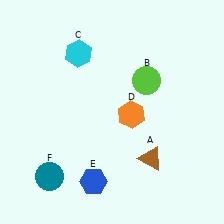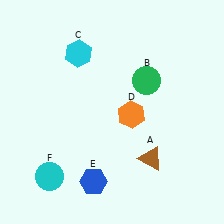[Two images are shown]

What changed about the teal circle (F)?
In Image 1, F is teal. In Image 2, it changed to cyan.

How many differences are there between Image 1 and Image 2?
There are 2 differences between the two images.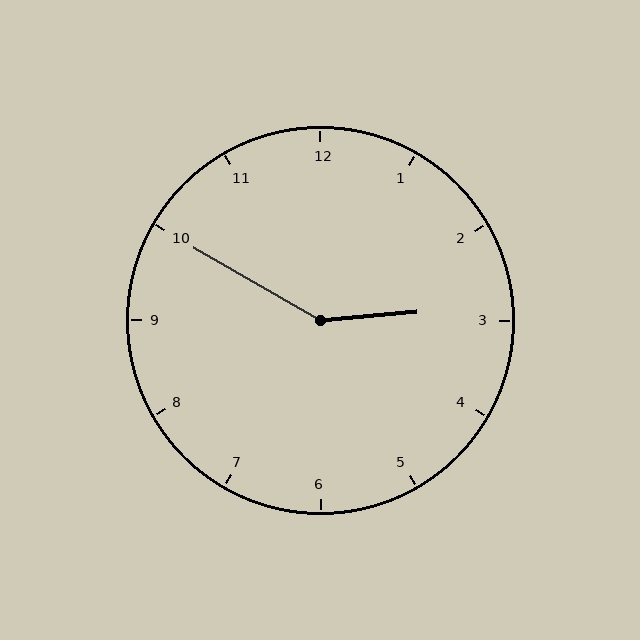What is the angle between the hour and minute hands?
Approximately 145 degrees.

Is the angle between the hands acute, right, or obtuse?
It is obtuse.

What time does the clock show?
2:50.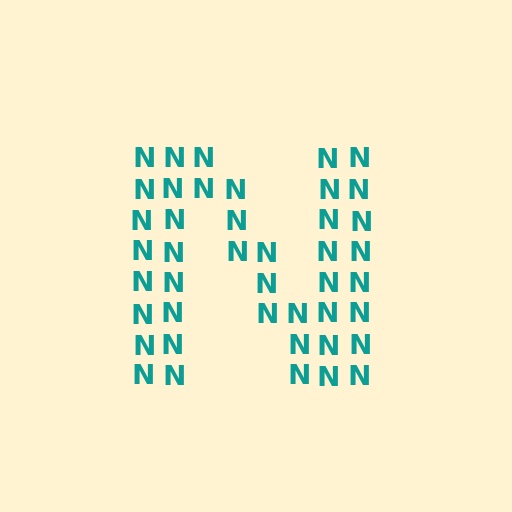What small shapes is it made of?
It is made of small letter N's.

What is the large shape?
The large shape is the letter N.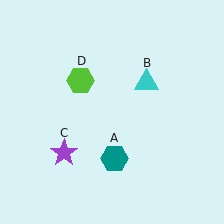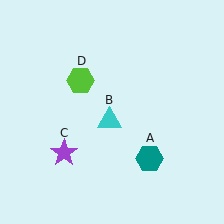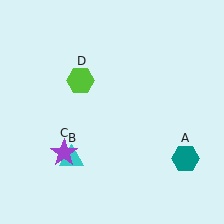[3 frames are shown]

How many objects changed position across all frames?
2 objects changed position: teal hexagon (object A), cyan triangle (object B).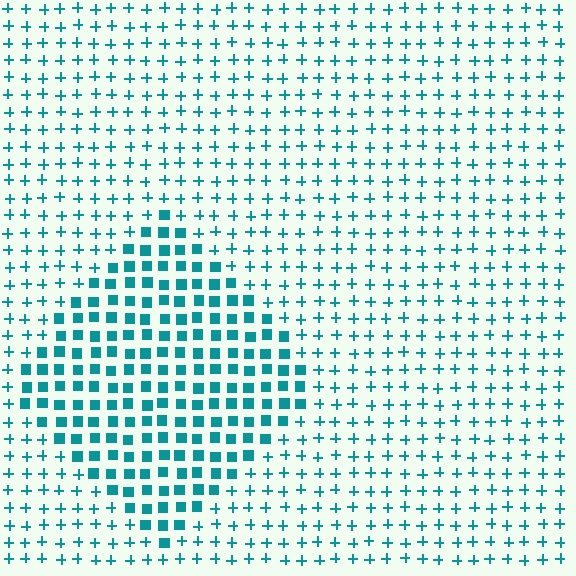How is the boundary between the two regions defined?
The boundary is defined by a change in element shape: squares inside vs. plus signs outside. All elements share the same color and spacing.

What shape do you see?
I see a diamond.